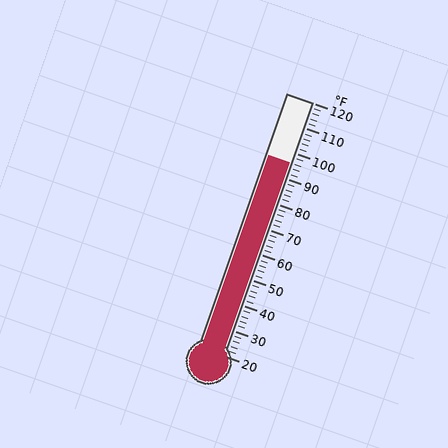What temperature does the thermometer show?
The thermometer shows approximately 96°F.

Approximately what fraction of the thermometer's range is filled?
The thermometer is filled to approximately 75% of its range.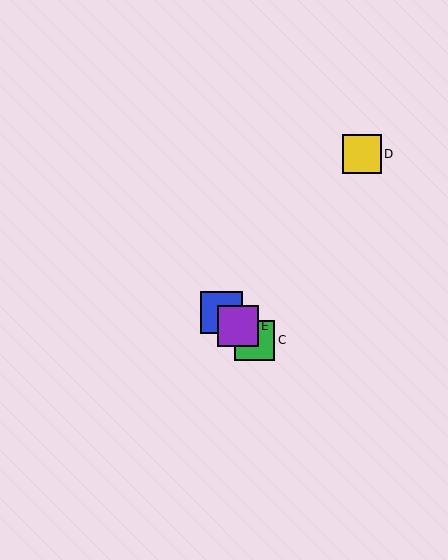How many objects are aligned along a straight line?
4 objects (A, B, C, E) are aligned along a straight line.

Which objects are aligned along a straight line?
Objects A, B, C, E are aligned along a straight line.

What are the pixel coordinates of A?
Object A is at (222, 313).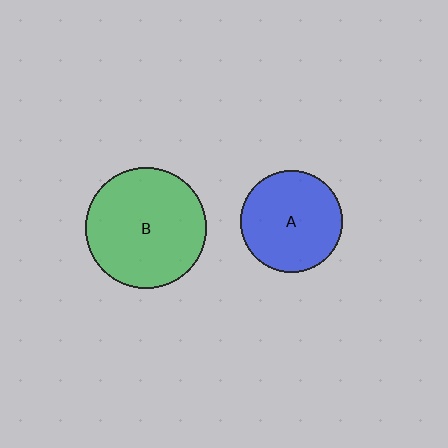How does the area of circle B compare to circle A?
Approximately 1.4 times.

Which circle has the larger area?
Circle B (green).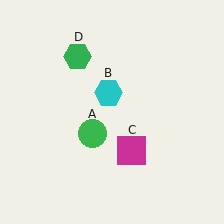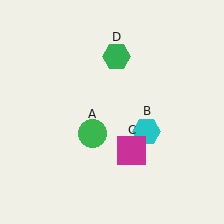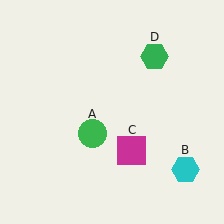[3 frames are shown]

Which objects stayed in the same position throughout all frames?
Green circle (object A) and magenta square (object C) remained stationary.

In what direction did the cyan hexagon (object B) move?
The cyan hexagon (object B) moved down and to the right.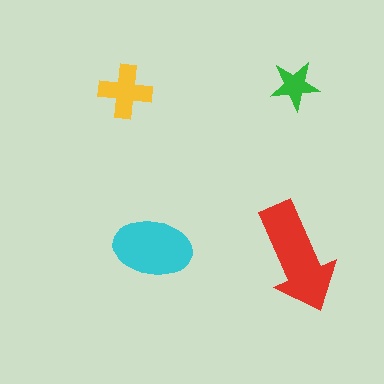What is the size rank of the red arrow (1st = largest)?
1st.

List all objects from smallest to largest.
The green star, the yellow cross, the cyan ellipse, the red arrow.